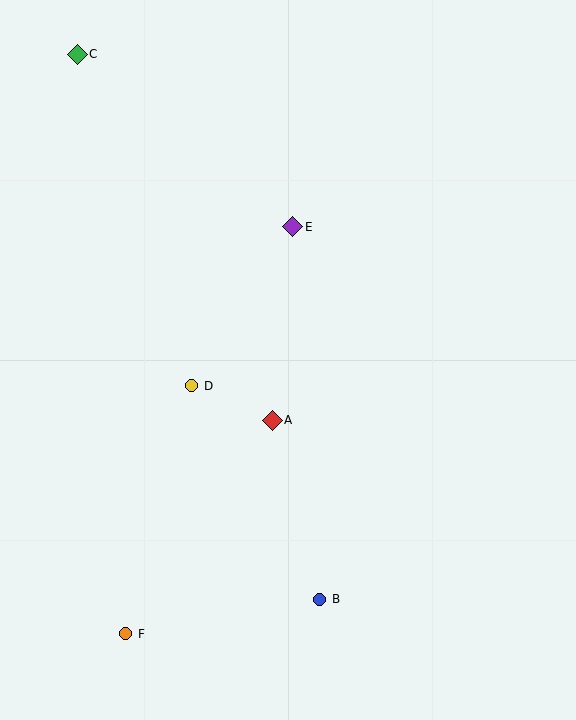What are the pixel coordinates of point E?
Point E is at (293, 227).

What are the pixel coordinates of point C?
Point C is at (77, 54).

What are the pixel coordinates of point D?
Point D is at (192, 386).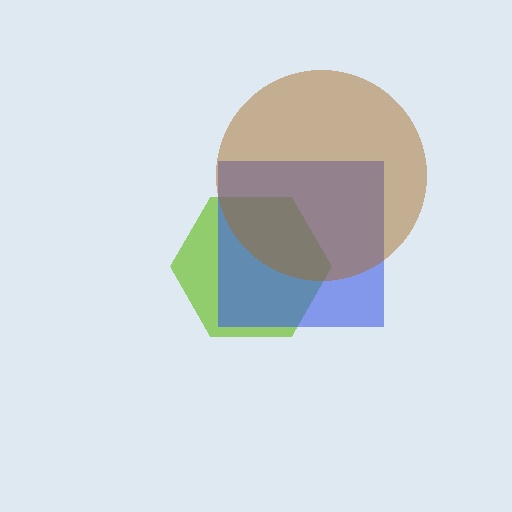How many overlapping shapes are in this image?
There are 3 overlapping shapes in the image.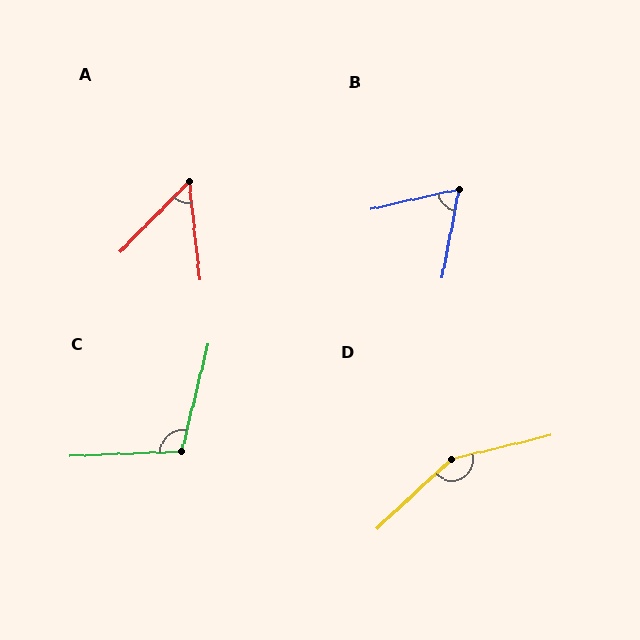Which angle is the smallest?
A, at approximately 51 degrees.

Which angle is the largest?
D, at approximately 150 degrees.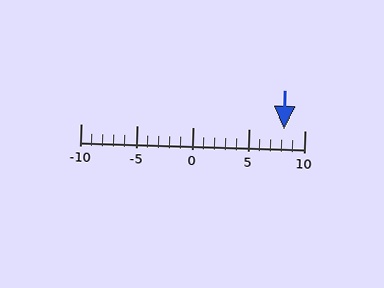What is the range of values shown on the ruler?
The ruler shows values from -10 to 10.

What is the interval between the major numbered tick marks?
The major tick marks are spaced 5 units apart.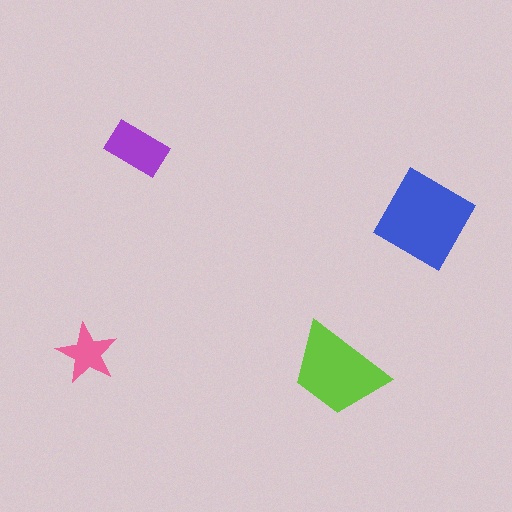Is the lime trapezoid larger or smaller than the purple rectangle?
Larger.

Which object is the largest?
The blue square.